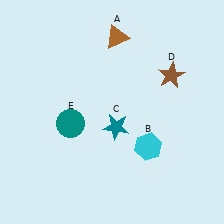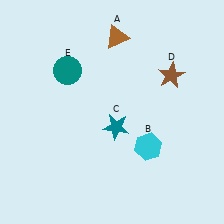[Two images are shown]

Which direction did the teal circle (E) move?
The teal circle (E) moved up.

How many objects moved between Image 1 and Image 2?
1 object moved between the two images.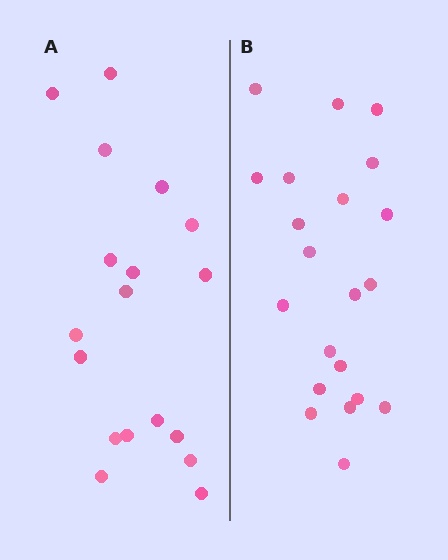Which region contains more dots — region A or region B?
Region B (the right region) has more dots.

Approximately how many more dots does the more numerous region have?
Region B has just a few more — roughly 2 or 3 more dots than region A.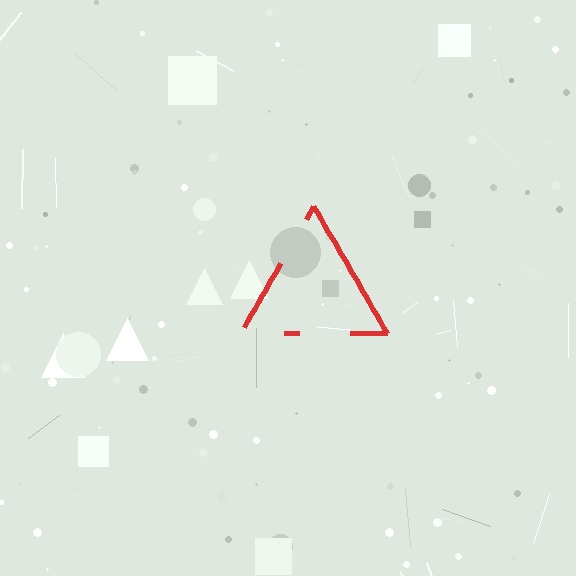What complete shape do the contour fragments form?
The contour fragments form a triangle.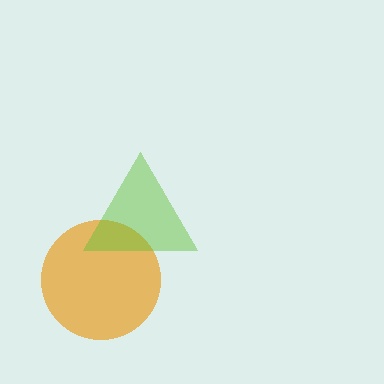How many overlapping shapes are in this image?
There are 2 overlapping shapes in the image.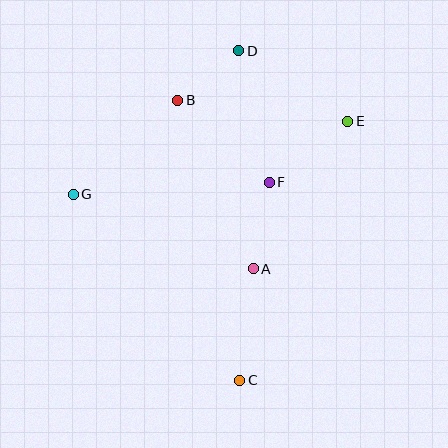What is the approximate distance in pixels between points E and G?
The distance between E and G is approximately 284 pixels.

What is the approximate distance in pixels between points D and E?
The distance between D and E is approximately 130 pixels.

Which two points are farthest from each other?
Points C and D are farthest from each other.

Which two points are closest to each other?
Points B and D are closest to each other.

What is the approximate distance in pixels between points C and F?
The distance between C and F is approximately 200 pixels.